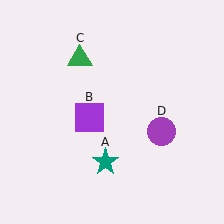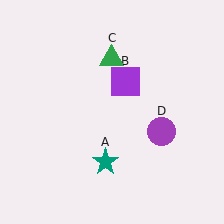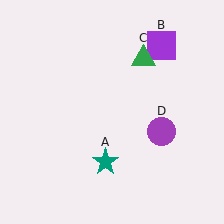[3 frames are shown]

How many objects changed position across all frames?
2 objects changed position: purple square (object B), green triangle (object C).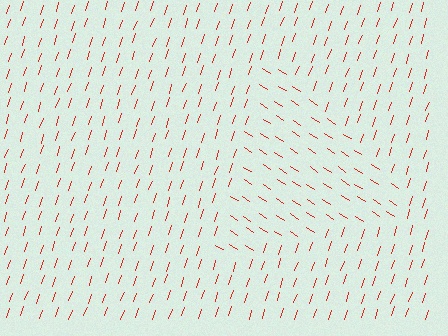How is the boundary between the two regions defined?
The boundary is defined purely by a change in line orientation (approximately 75 degrees difference). All lines are the same color and thickness.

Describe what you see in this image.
The image is filled with small red line segments. A triangle region in the image has lines oriented differently from the surrounding lines, creating a visible texture boundary.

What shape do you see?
I see a triangle.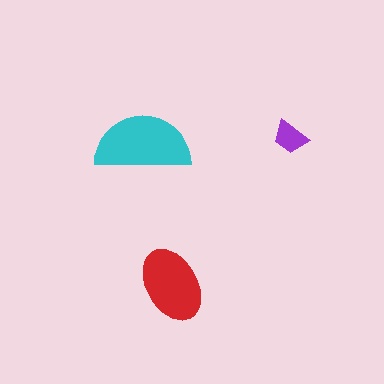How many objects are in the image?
There are 3 objects in the image.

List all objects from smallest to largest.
The purple trapezoid, the red ellipse, the cyan semicircle.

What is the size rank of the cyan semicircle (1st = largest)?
1st.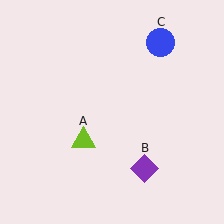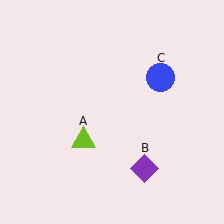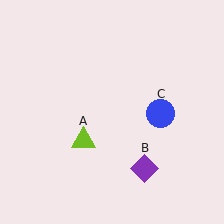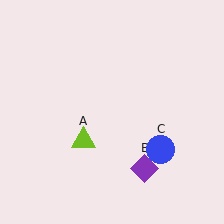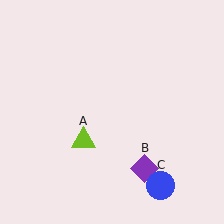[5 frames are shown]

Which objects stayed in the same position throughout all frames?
Lime triangle (object A) and purple diamond (object B) remained stationary.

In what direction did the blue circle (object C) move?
The blue circle (object C) moved down.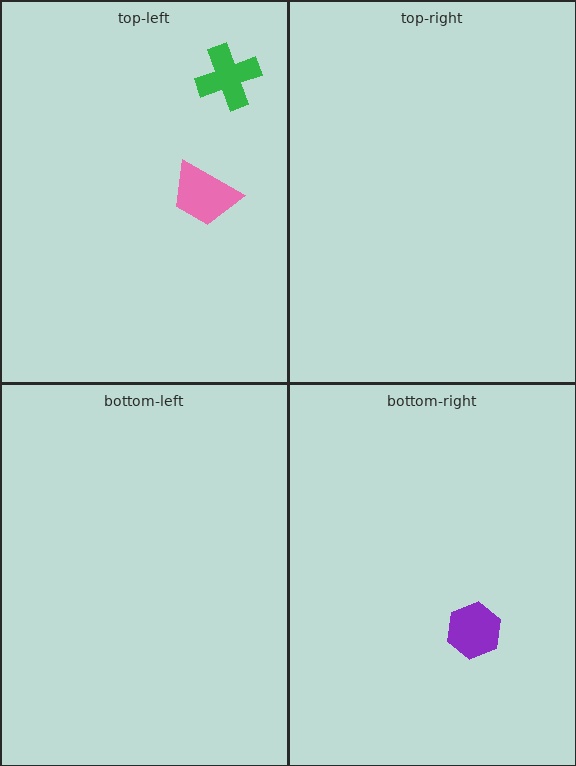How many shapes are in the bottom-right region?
1.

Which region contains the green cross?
The top-left region.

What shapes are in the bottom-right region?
The purple hexagon.